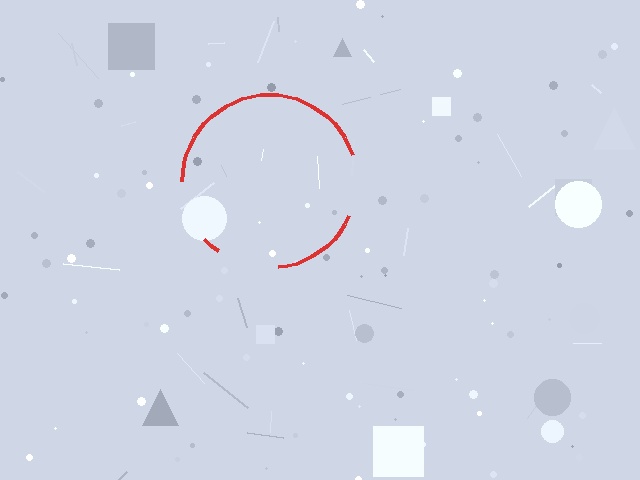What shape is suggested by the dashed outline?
The dashed outline suggests a circle.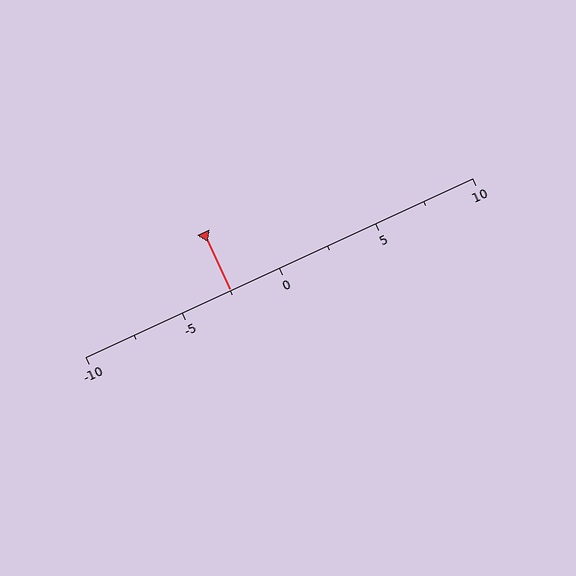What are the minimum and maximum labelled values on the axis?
The axis runs from -10 to 10.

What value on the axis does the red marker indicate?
The marker indicates approximately -2.5.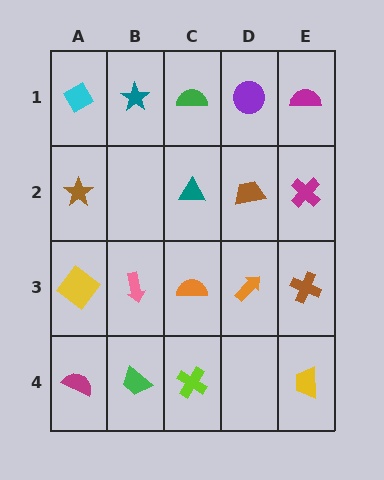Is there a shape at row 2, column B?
No, that cell is empty.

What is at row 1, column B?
A teal star.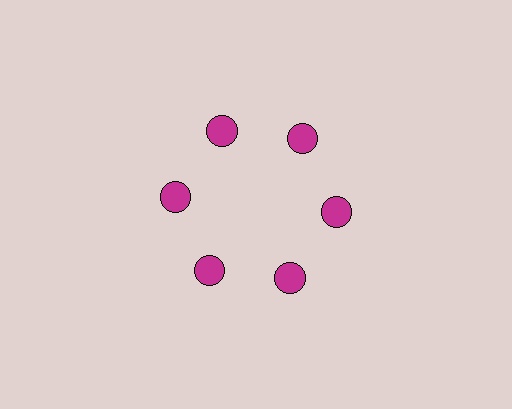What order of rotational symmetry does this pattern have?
This pattern has 6-fold rotational symmetry.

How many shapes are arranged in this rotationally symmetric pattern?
There are 6 shapes, arranged in 6 groups of 1.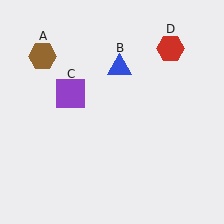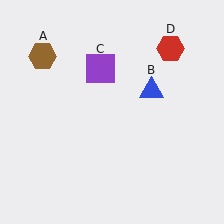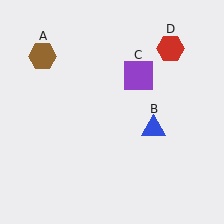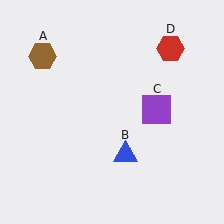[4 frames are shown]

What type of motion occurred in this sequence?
The blue triangle (object B), purple square (object C) rotated clockwise around the center of the scene.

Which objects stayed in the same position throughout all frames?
Brown hexagon (object A) and red hexagon (object D) remained stationary.